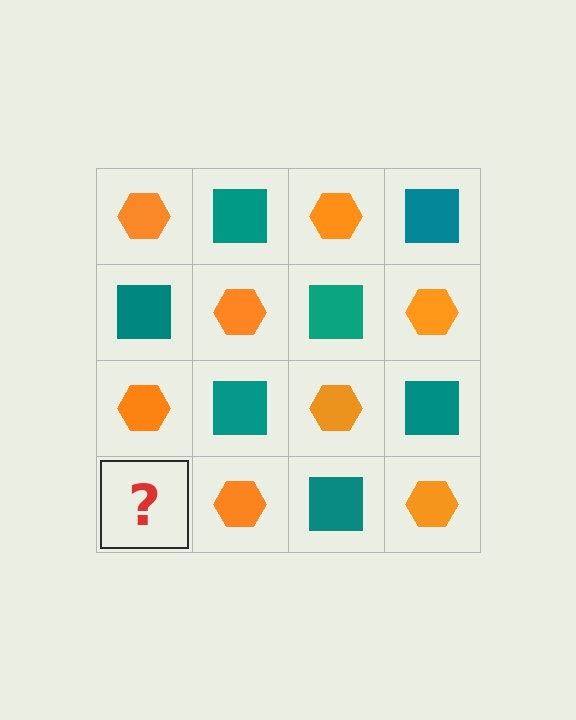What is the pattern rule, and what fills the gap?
The rule is that it alternates orange hexagon and teal square in a checkerboard pattern. The gap should be filled with a teal square.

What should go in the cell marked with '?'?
The missing cell should contain a teal square.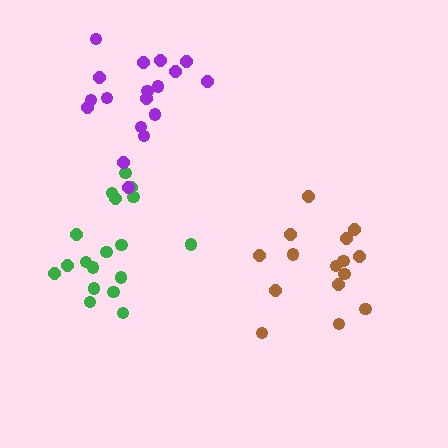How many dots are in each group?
Group 1: 18 dots, Group 2: 15 dots, Group 3: 18 dots (51 total).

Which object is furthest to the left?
The green cluster is leftmost.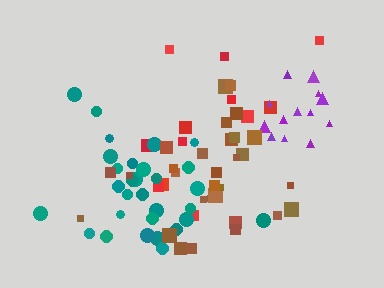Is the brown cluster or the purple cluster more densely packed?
Purple.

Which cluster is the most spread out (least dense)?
Red.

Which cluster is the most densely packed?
Teal.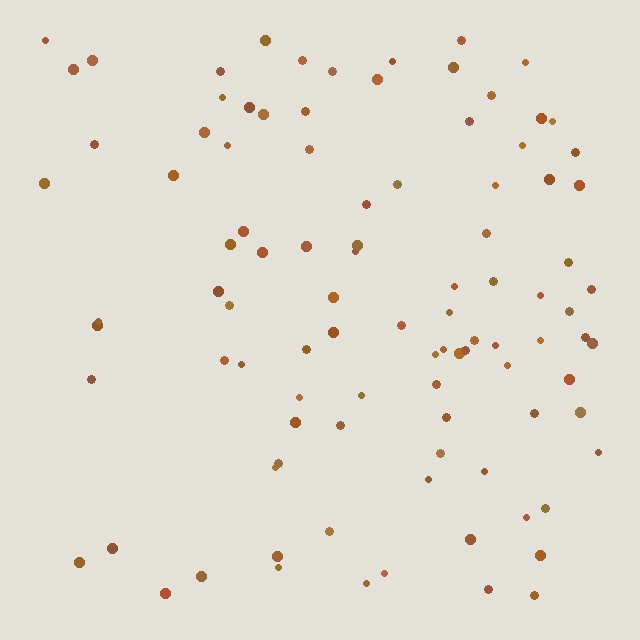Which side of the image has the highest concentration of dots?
The right.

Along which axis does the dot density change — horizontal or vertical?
Horizontal.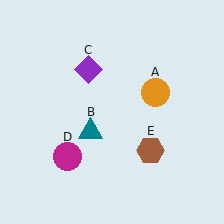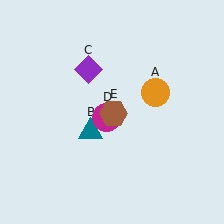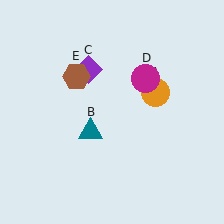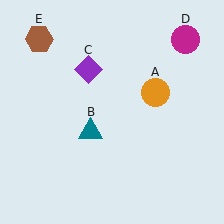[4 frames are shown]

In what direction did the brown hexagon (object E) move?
The brown hexagon (object E) moved up and to the left.